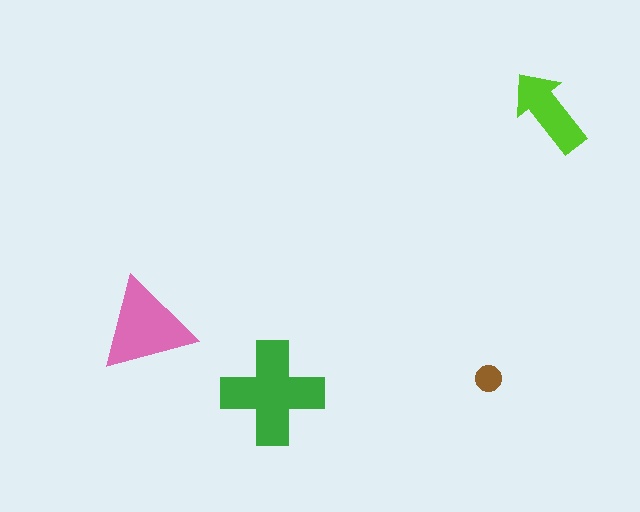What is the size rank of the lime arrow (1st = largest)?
3rd.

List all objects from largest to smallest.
The green cross, the pink triangle, the lime arrow, the brown circle.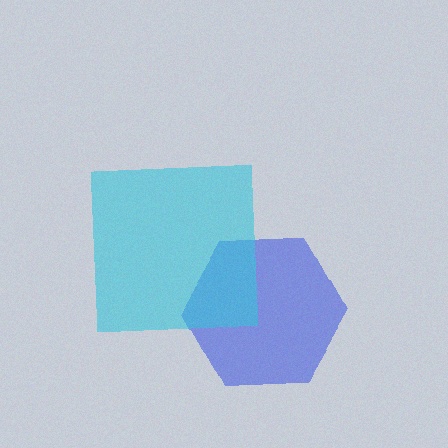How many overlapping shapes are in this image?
There are 2 overlapping shapes in the image.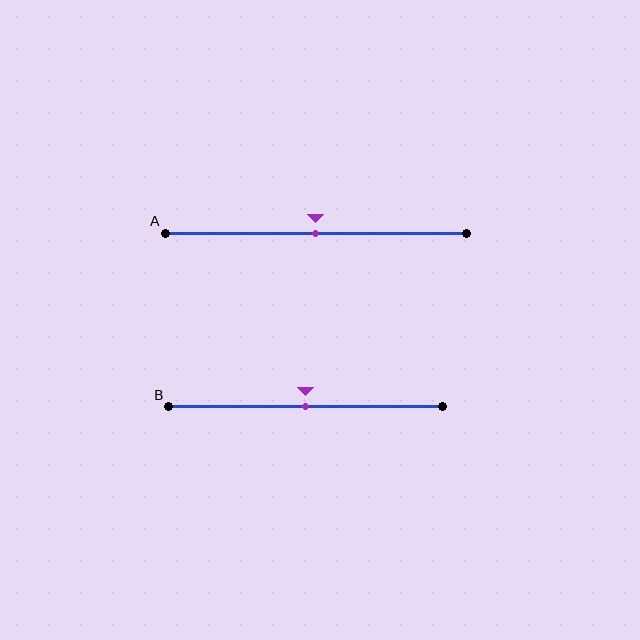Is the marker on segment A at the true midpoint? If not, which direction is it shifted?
Yes, the marker on segment A is at the true midpoint.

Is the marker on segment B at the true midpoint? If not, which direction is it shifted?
Yes, the marker on segment B is at the true midpoint.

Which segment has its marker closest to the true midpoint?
Segment A has its marker closest to the true midpoint.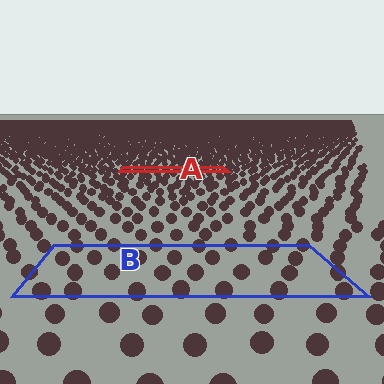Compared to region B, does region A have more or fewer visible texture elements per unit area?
Region A has more texture elements per unit area — they are packed more densely because it is farther away.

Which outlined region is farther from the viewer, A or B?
Region A is farther from the viewer — the texture elements inside it appear smaller and more densely packed.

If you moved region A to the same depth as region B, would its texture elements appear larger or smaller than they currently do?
They would appear larger. At a closer depth, the same texture elements are projected at a bigger on-screen size.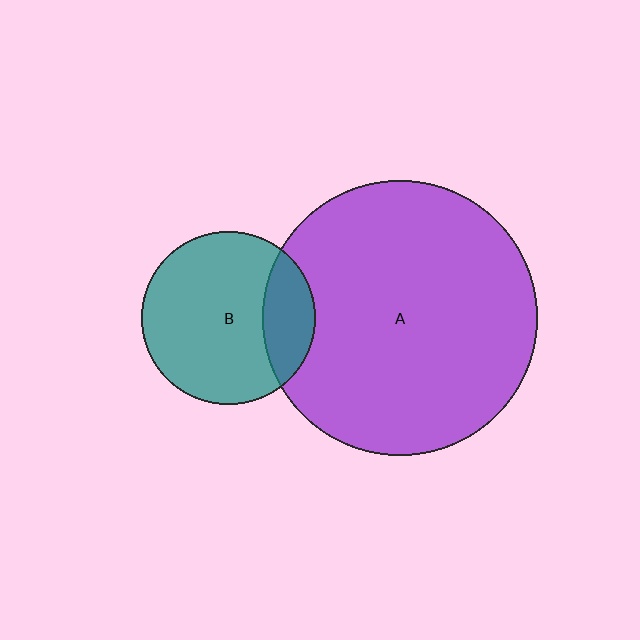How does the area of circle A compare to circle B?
Approximately 2.5 times.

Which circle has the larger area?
Circle A (purple).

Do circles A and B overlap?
Yes.